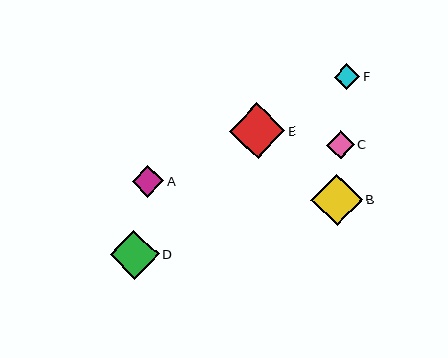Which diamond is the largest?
Diamond E is the largest with a size of approximately 56 pixels.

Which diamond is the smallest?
Diamond F is the smallest with a size of approximately 26 pixels.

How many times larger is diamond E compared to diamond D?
Diamond E is approximately 1.1 times the size of diamond D.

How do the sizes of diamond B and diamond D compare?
Diamond B and diamond D are approximately the same size.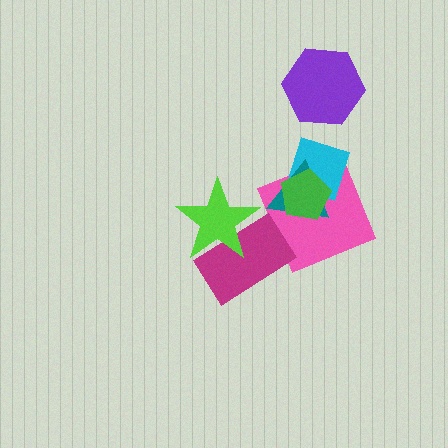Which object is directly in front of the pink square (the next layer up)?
The cyan diamond is directly in front of the pink square.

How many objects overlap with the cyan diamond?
3 objects overlap with the cyan diamond.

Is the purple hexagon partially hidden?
No, no other shape covers it.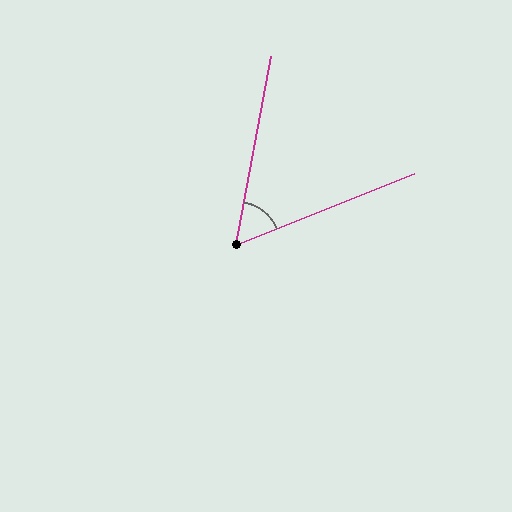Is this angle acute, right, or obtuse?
It is acute.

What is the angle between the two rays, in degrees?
Approximately 58 degrees.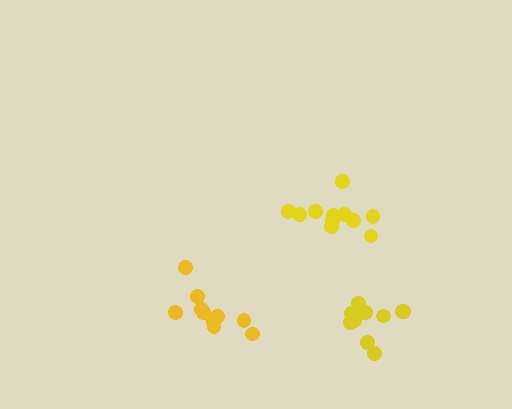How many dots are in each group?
Group 1: 10 dots, Group 2: 10 dots, Group 3: 11 dots (31 total).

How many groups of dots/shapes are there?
There are 3 groups.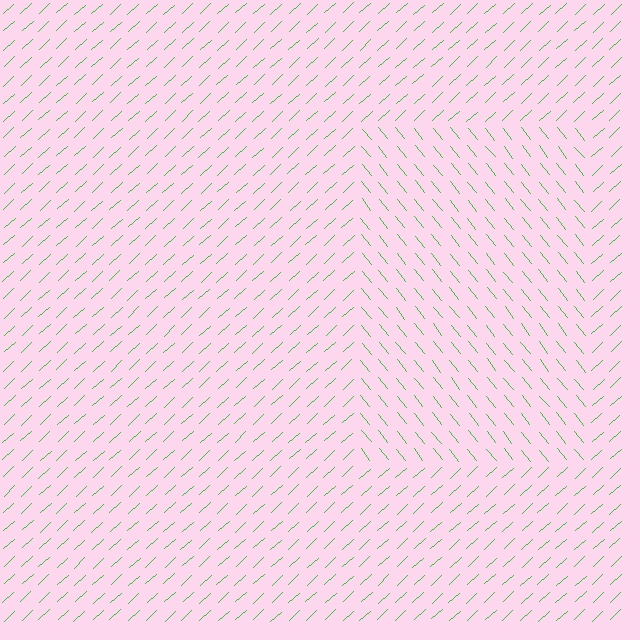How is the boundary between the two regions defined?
The boundary is defined purely by a change in line orientation (approximately 86 degrees difference). All lines are the same color and thickness.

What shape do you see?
I see a rectangle.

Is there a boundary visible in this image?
Yes, there is a texture boundary formed by a change in line orientation.